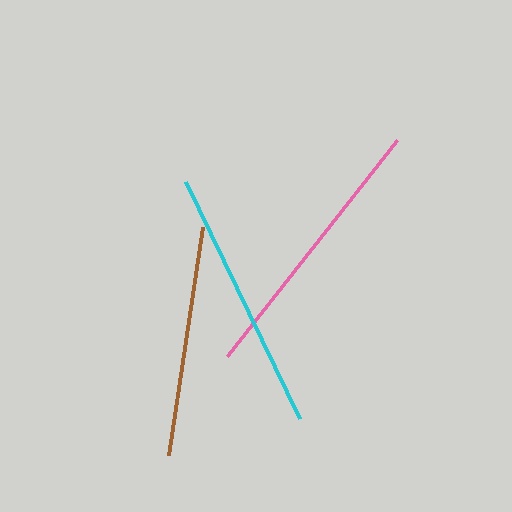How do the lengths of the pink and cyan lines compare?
The pink and cyan lines are approximately the same length.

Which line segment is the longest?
The pink line is the longest at approximately 275 pixels.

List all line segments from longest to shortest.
From longest to shortest: pink, cyan, brown.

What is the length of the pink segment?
The pink segment is approximately 275 pixels long.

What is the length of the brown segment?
The brown segment is approximately 230 pixels long.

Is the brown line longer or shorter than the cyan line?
The cyan line is longer than the brown line.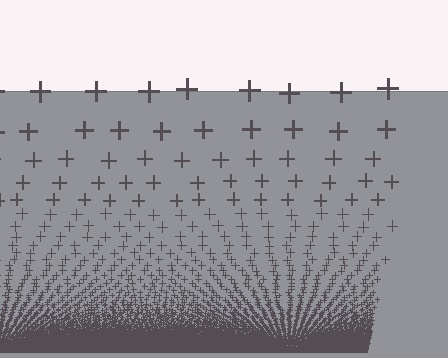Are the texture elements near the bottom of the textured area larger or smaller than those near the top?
Smaller. The gradient is inverted — elements near the bottom are smaller and denser.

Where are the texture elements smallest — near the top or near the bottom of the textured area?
Near the bottom.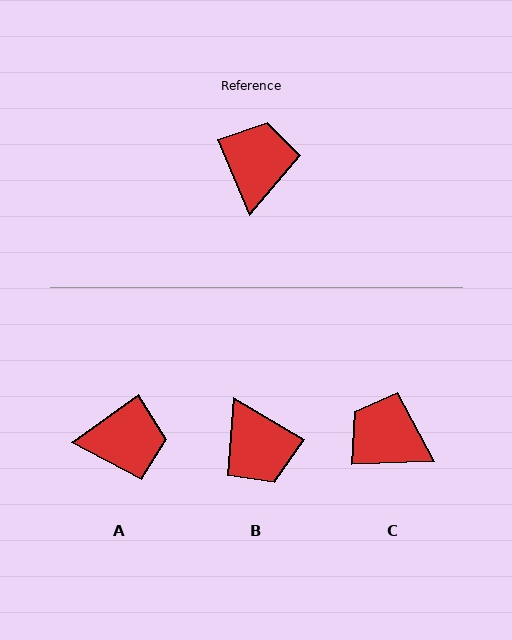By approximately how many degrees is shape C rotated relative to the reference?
Approximately 69 degrees counter-clockwise.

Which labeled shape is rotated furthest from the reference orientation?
B, about 144 degrees away.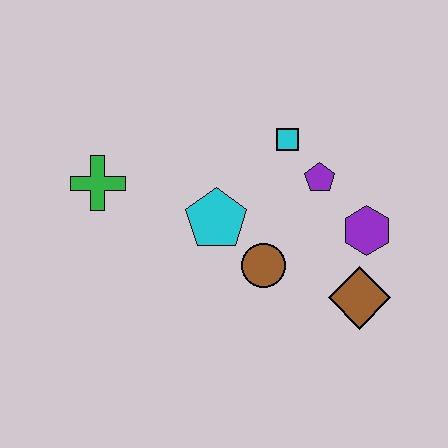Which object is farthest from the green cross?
The brown diamond is farthest from the green cross.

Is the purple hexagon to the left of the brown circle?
No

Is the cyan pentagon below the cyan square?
Yes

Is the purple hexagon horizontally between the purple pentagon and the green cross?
No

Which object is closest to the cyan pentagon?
The brown circle is closest to the cyan pentagon.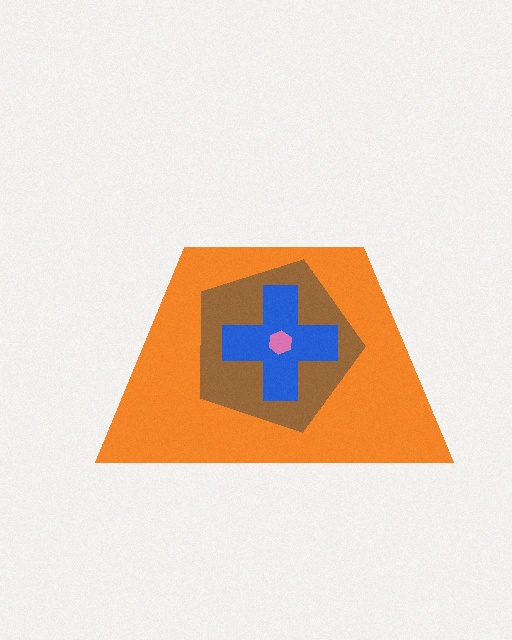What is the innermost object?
The pink hexagon.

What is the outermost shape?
The orange trapezoid.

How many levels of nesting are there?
4.